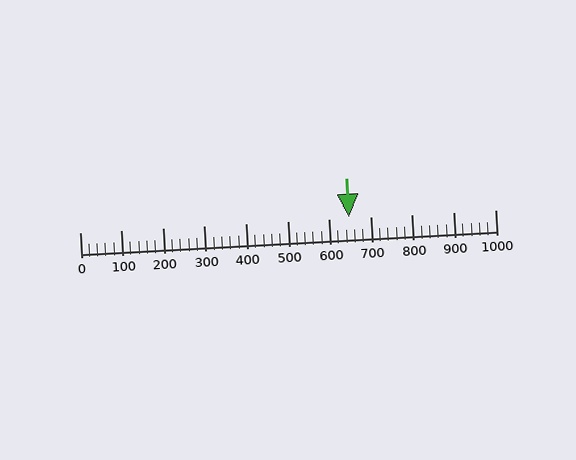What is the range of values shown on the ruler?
The ruler shows values from 0 to 1000.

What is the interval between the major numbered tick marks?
The major tick marks are spaced 100 units apart.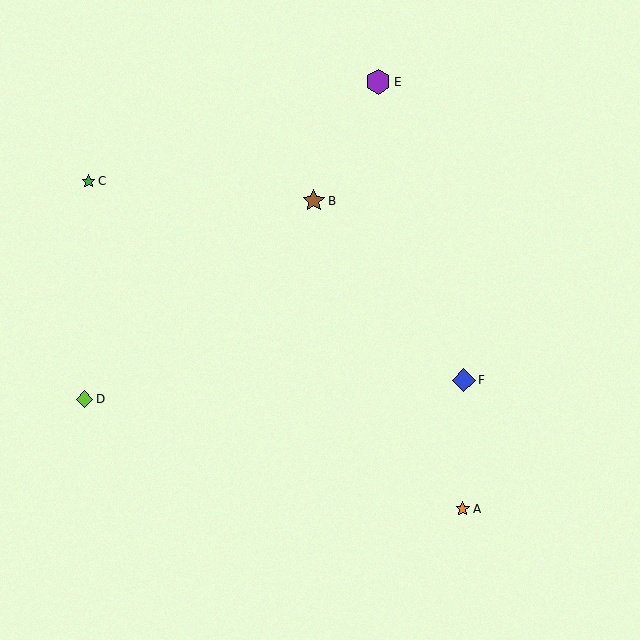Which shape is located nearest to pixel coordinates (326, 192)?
The brown star (labeled B) at (314, 201) is nearest to that location.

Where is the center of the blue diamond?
The center of the blue diamond is at (464, 380).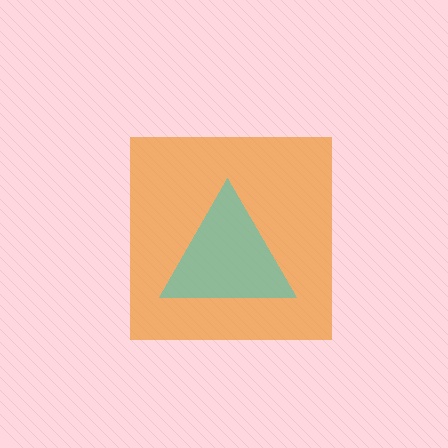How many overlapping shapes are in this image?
There are 2 overlapping shapes in the image.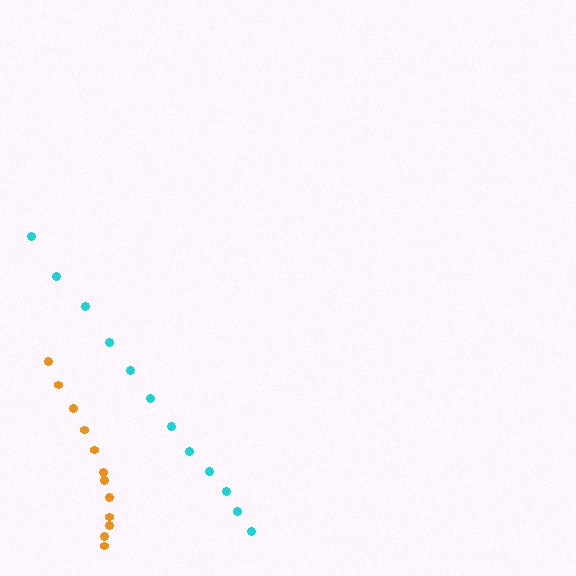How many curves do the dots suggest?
There are 2 distinct paths.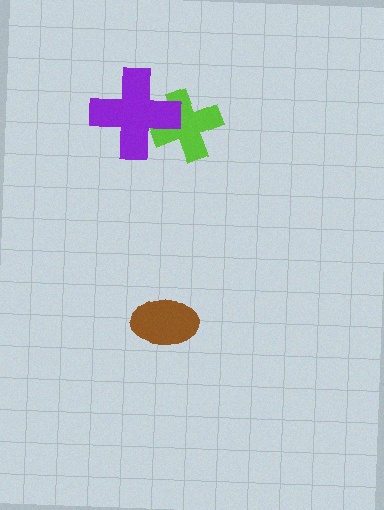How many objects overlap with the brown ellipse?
0 objects overlap with the brown ellipse.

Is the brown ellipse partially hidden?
No, no other shape covers it.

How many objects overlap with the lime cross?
1 object overlaps with the lime cross.